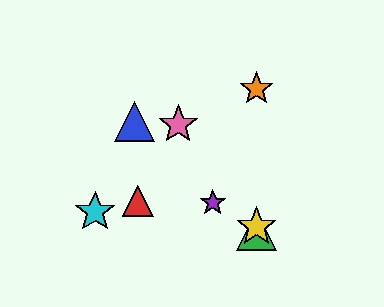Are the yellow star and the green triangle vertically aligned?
Yes, both are at x≈257.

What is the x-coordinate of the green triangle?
The green triangle is at x≈257.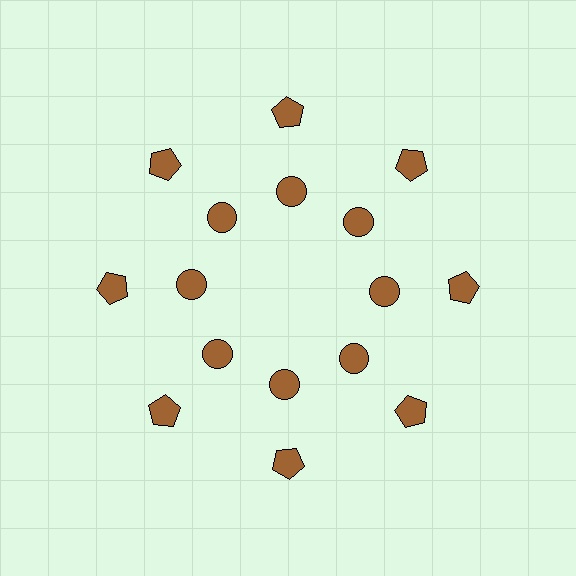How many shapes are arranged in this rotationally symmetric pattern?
There are 16 shapes, arranged in 8 groups of 2.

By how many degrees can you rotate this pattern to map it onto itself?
The pattern maps onto itself every 45 degrees of rotation.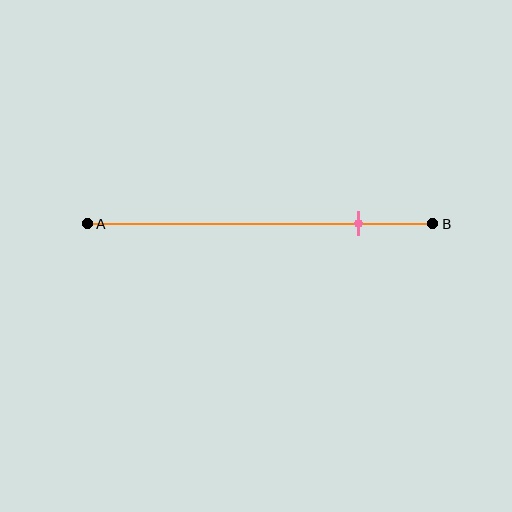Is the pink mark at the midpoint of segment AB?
No, the mark is at about 80% from A, not at the 50% midpoint.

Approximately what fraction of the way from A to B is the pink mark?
The pink mark is approximately 80% of the way from A to B.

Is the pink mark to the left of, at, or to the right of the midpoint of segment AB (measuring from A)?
The pink mark is to the right of the midpoint of segment AB.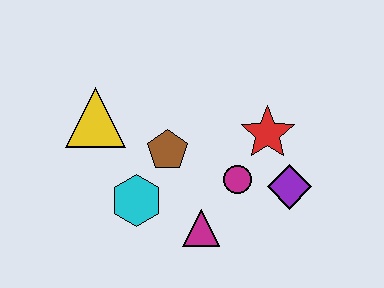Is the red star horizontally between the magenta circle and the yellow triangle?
No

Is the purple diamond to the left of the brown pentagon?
No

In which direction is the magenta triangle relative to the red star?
The magenta triangle is below the red star.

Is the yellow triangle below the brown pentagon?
No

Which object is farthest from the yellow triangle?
The purple diamond is farthest from the yellow triangle.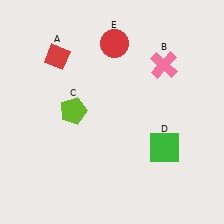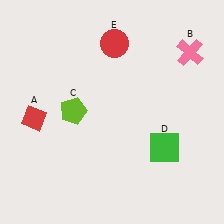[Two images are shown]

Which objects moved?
The objects that moved are: the red diamond (A), the pink cross (B).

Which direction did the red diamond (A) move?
The red diamond (A) moved down.